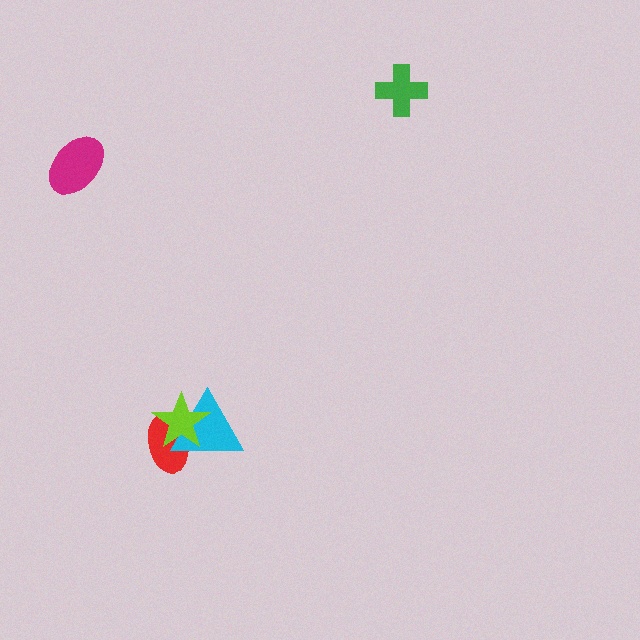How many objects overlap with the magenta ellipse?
0 objects overlap with the magenta ellipse.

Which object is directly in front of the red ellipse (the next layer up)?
The cyan triangle is directly in front of the red ellipse.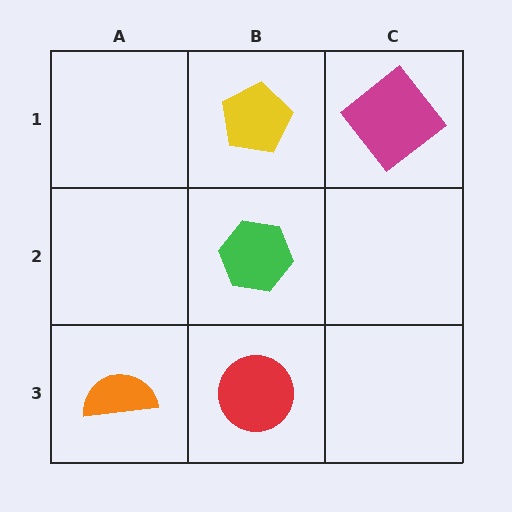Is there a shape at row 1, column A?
No, that cell is empty.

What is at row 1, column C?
A magenta diamond.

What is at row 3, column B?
A red circle.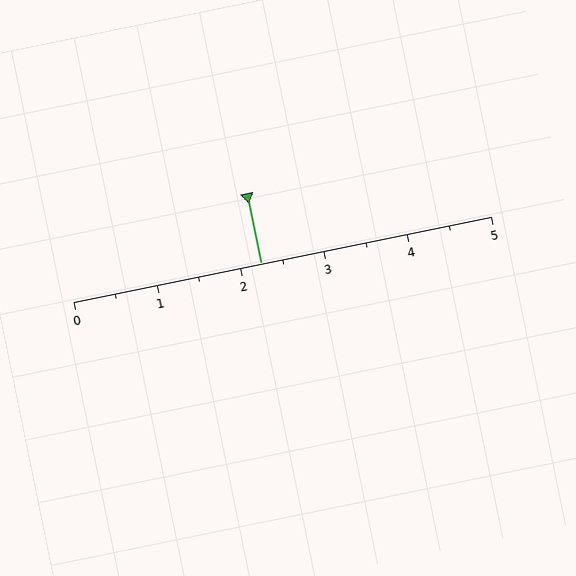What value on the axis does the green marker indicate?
The marker indicates approximately 2.2.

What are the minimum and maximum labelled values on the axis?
The axis runs from 0 to 5.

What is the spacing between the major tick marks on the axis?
The major ticks are spaced 1 apart.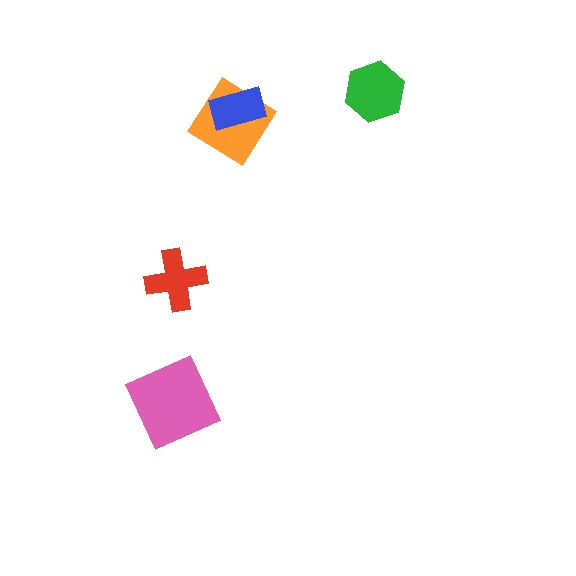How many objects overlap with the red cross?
0 objects overlap with the red cross.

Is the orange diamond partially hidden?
Yes, it is partially covered by another shape.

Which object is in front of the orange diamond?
The blue rectangle is in front of the orange diamond.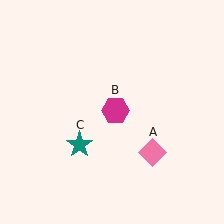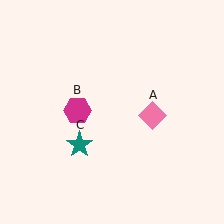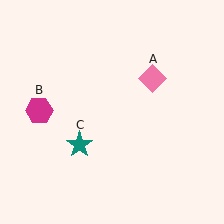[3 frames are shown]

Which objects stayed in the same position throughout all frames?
Teal star (object C) remained stationary.